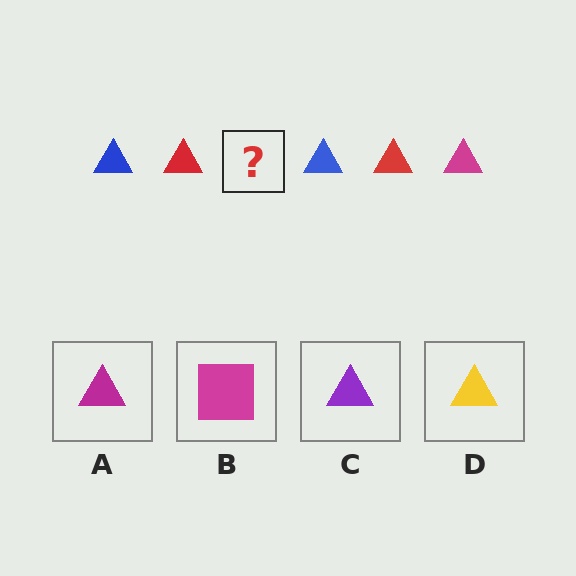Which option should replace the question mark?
Option A.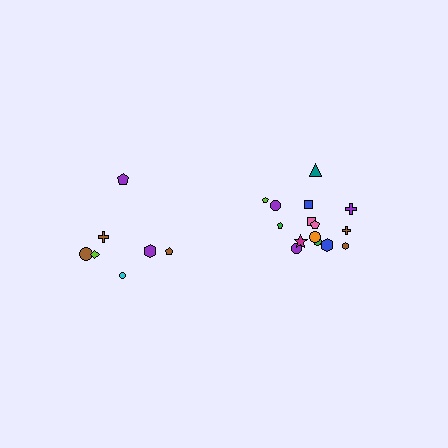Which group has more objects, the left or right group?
The right group.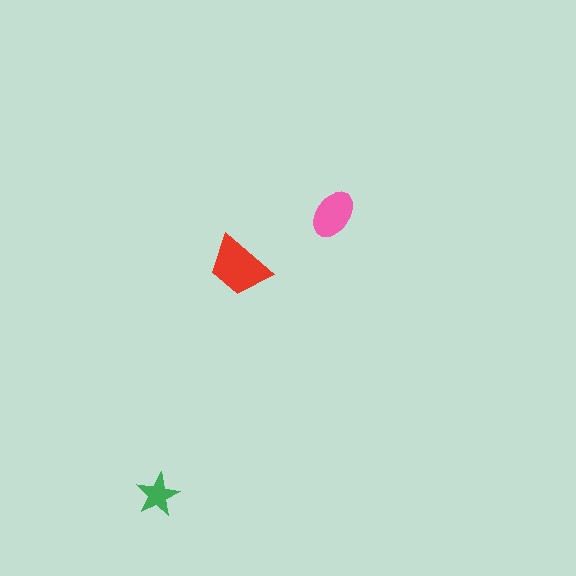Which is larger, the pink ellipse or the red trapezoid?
The red trapezoid.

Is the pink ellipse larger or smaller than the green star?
Larger.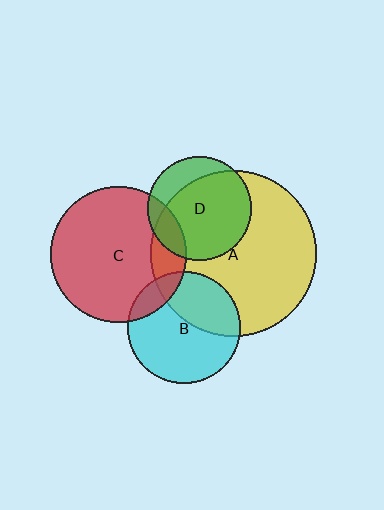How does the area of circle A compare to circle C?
Approximately 1.5 times.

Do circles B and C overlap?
Yes.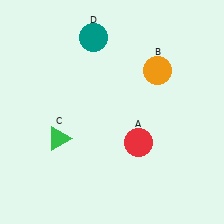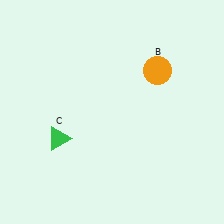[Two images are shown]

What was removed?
The teal circle (D), the red circle (A) were removed in Image 2.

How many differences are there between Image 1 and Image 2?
There are 2 differences between the two images.